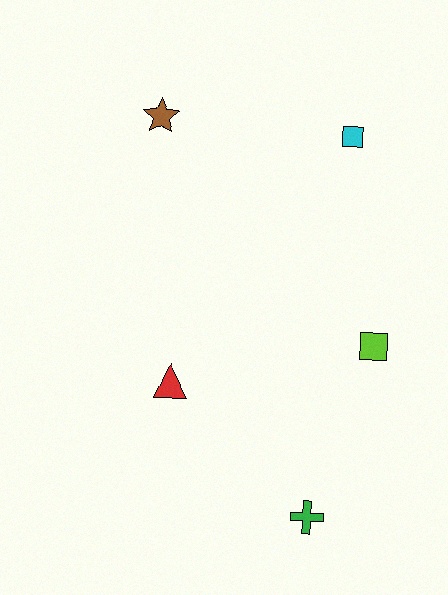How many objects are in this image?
There are 5 objects.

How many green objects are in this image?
There is 1 green object.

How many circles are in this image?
There are no circles.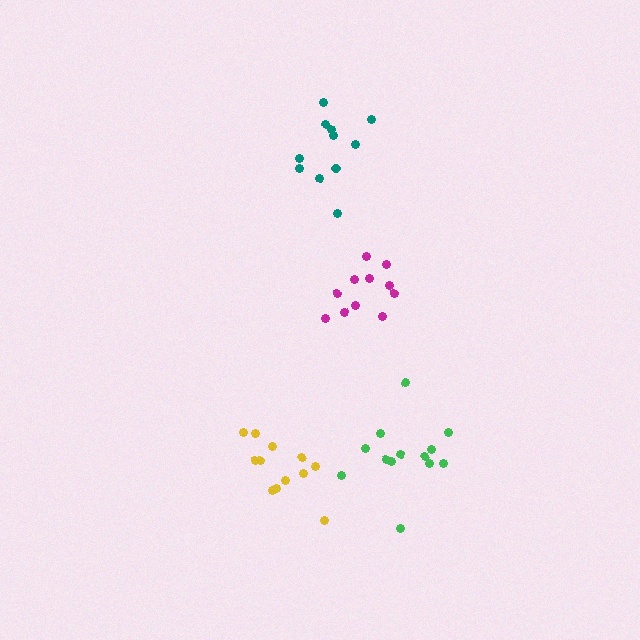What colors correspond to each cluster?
The clusters are colored: teal, green, yellow, magenta.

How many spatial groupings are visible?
There are 4 spatial groupings.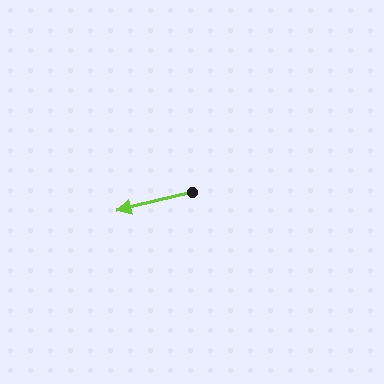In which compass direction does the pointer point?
West.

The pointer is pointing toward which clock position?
Roughly 9 o'clock.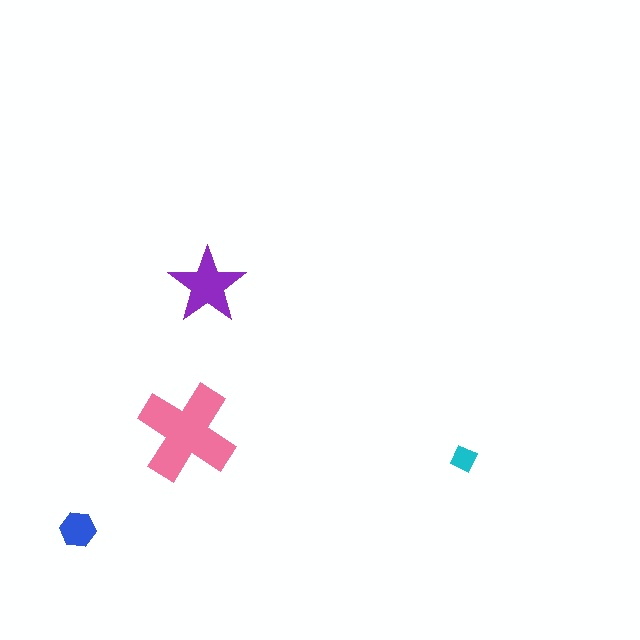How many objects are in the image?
There are 4 objects in the image.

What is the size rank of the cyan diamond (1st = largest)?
4th.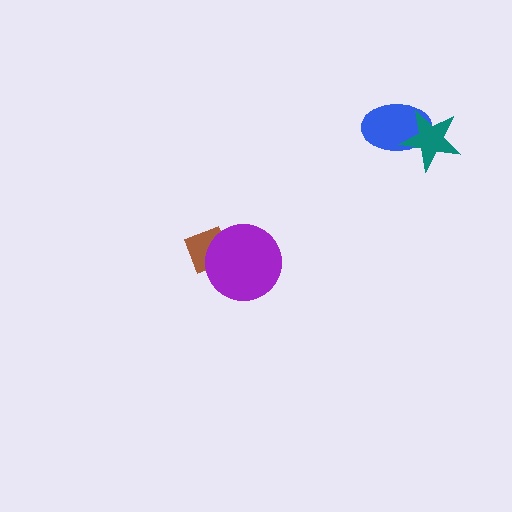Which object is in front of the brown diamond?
The purple circle is in front of the brown diamond.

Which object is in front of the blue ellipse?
The teal star is in front of the blue ellipse.